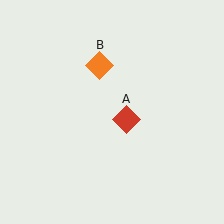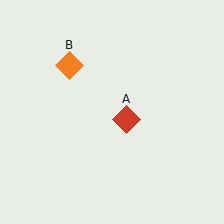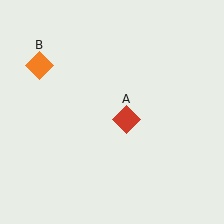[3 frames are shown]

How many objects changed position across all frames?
1 object changed position: orange diamond (object B).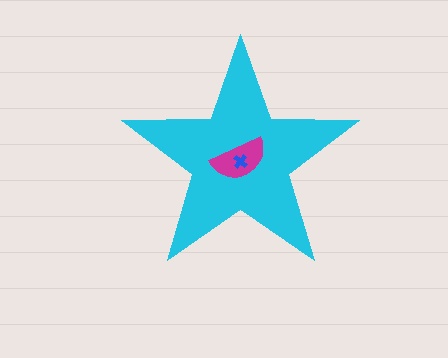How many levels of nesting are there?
3.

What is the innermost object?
The blue cross.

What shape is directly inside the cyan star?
The magenta semicircle.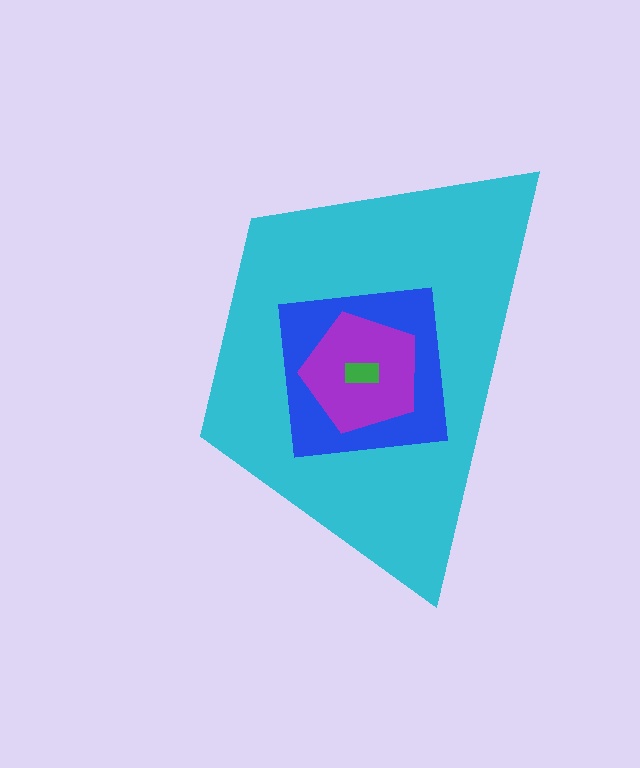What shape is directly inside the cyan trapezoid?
The blue square.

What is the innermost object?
The green rectangle.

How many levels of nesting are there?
4.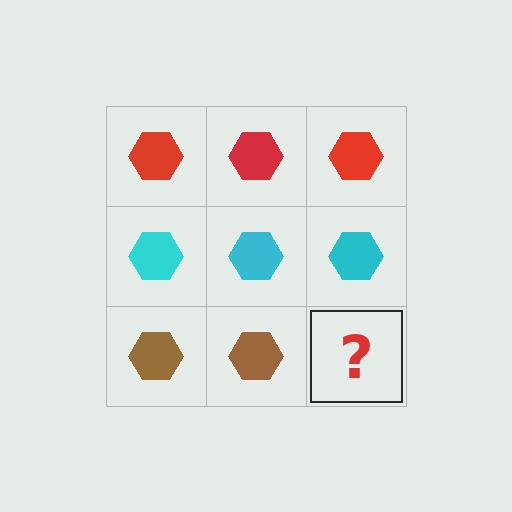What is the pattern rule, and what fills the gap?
The rule is that each row has a consistent color. The gap should be filled with a brown hexagon.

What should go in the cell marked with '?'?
The missing cell should contain a brown hexagon.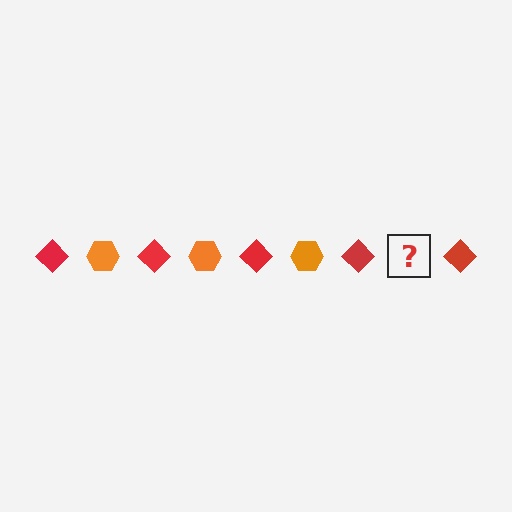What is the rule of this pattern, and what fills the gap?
The rule is that the pattern alternates between red diamond and orange hexagon. The gap should be filled with an orange hexagon.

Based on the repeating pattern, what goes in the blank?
The blank should be an orange hexagon.